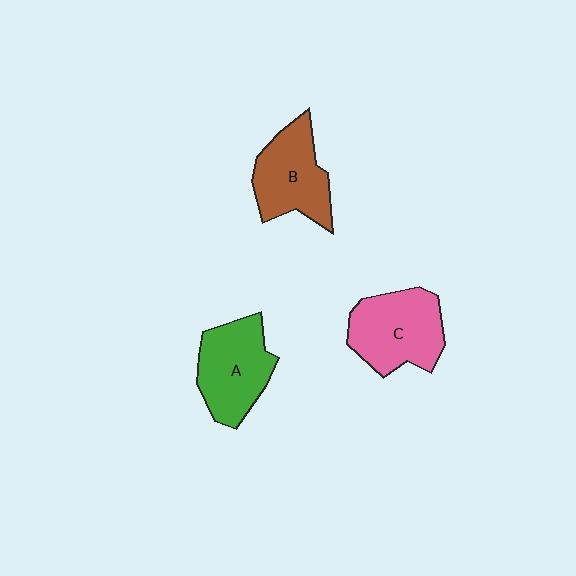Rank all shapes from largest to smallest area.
From largest to smallest: C (pink), A (green), B (brown).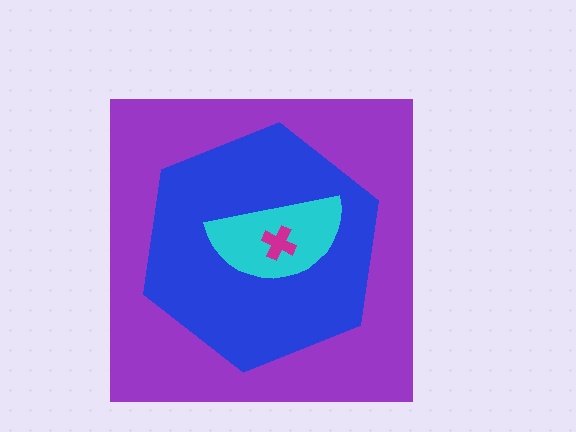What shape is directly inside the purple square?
The blue hexagon.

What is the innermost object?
The magenta cross.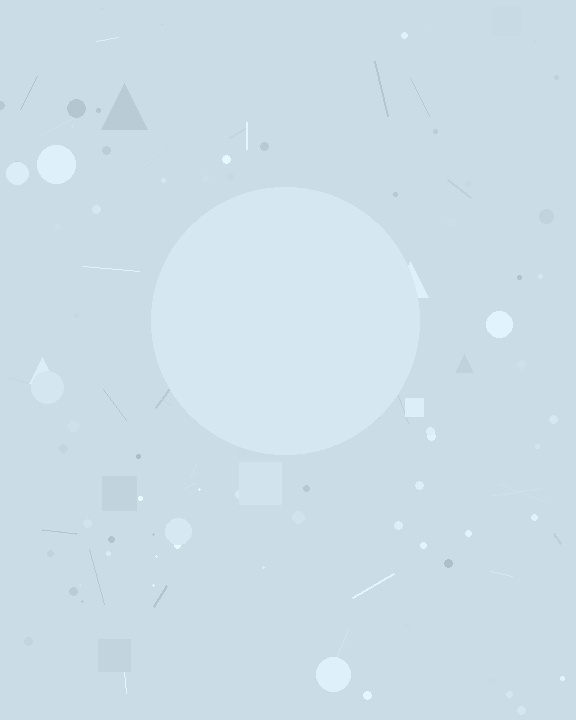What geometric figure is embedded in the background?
A circle is embedded in the background.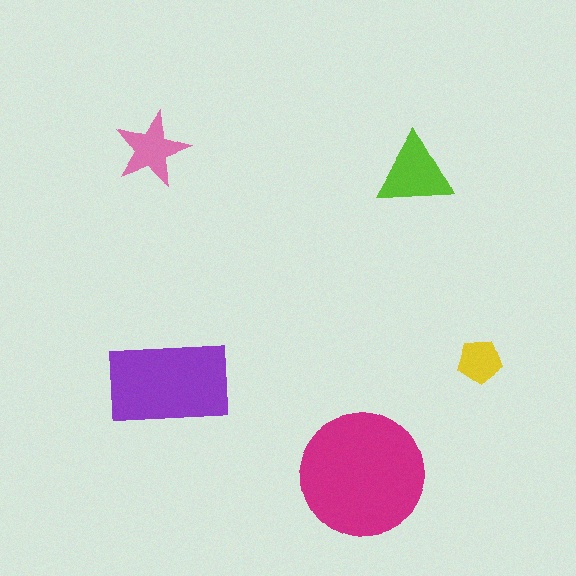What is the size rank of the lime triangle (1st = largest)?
3rd.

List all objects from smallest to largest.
The yellow pentagon, the pink star, the lime triangle, the purple rectangle, the magenta circle.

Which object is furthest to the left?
The pink star is leftmost.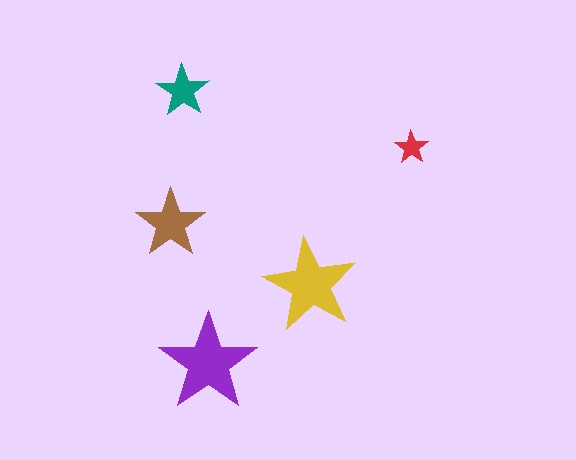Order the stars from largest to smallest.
the purple one, the yellow one, the brown one, the teal one, the red one.